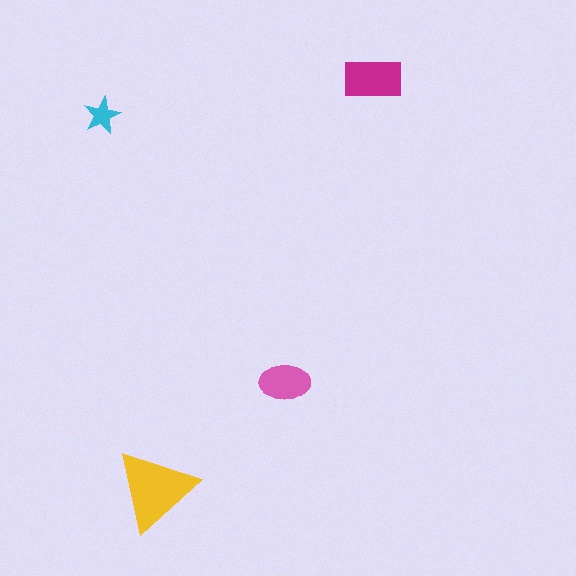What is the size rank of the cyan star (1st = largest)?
4th.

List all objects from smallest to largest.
The cyan star, the pink ellipse, the magenta rectangle, the yellow triangle.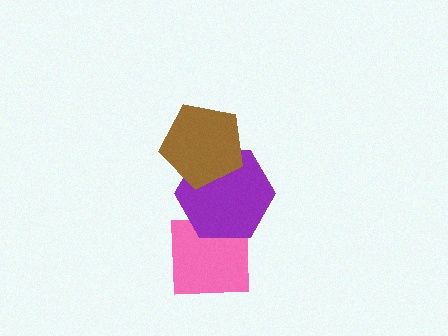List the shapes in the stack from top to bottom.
From top to bottom: the brown pentagon, the purple hexagon, the pink square.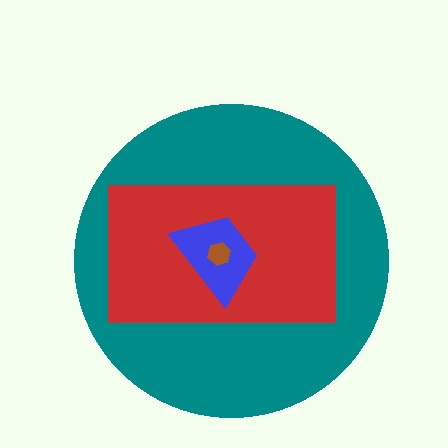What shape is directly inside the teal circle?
The red rectangle.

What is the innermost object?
The brown hexagon.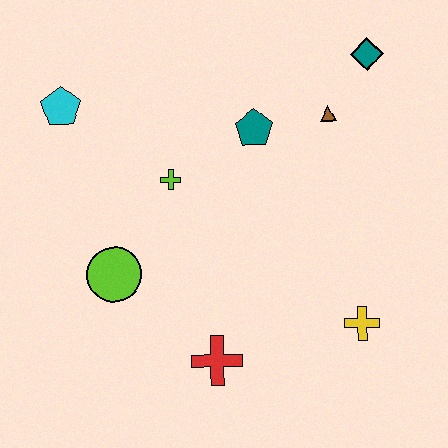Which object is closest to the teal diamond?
The brown triangle is closest to the teal diamond.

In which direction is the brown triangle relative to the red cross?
The brown triangle is above the red cross.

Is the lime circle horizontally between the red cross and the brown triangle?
No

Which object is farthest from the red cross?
The teal diamond is farthest from the red cross.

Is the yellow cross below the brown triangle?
Yes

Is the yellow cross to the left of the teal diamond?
Yes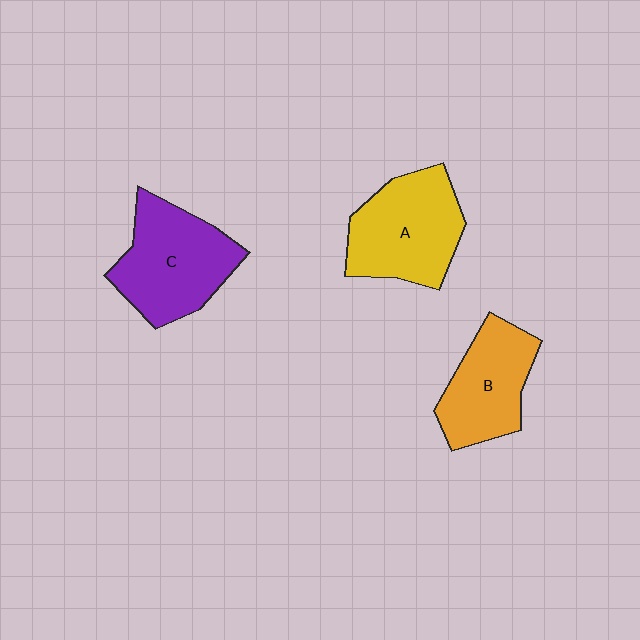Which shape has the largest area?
Shape C (purple).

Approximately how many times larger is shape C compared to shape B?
Approximately 1.3 times.